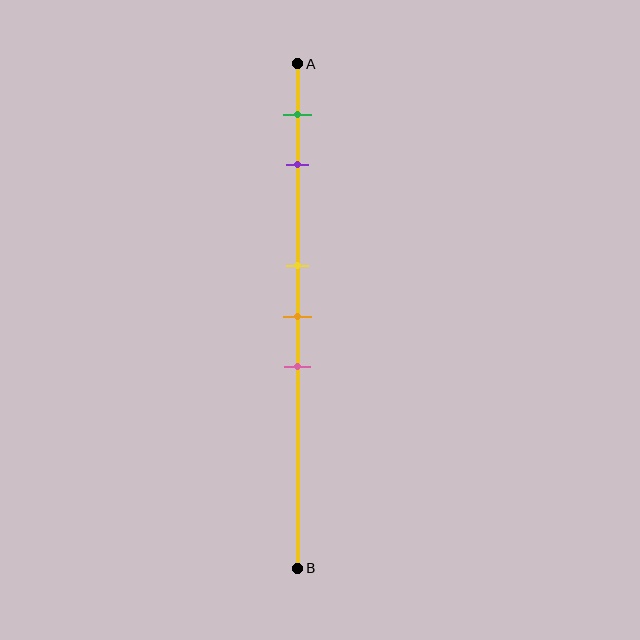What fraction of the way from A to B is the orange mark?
The orange mark is approximately 50% (0.5) of the way from A to B.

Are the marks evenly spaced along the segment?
No, the marks are not evenly spaced.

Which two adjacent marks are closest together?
The yellow and orange marks are the closest adjacent pair.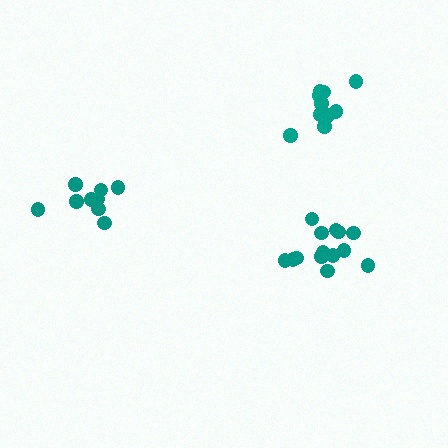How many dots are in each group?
Group 1: 14 dots, Group 2: 9 dots, Group 3: 10 dots (33 total).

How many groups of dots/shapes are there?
There are 3 groups.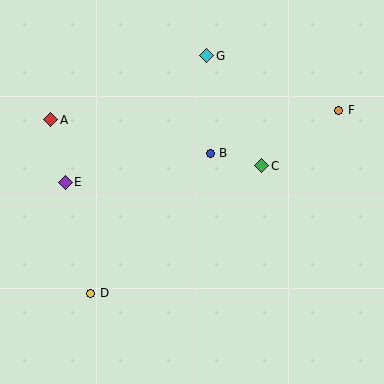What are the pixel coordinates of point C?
Point C is at (262, 166).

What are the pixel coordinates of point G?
Point G is at (207, 56).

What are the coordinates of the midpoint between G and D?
The midpoint between G and D is at (149, 174).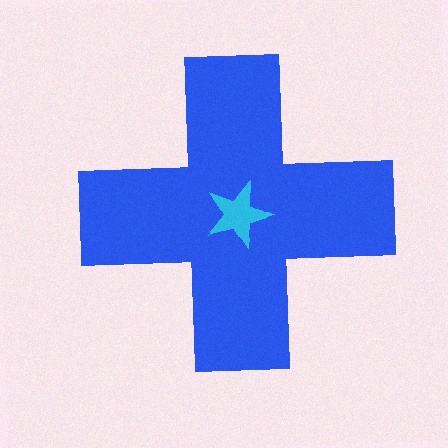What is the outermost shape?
The blue cross.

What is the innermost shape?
The cyan star.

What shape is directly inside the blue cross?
The cyan star.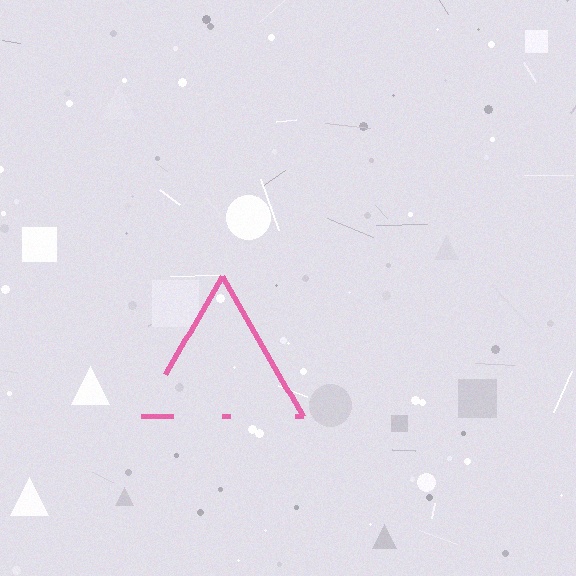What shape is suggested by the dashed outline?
The dashed outline suggests a triangle.